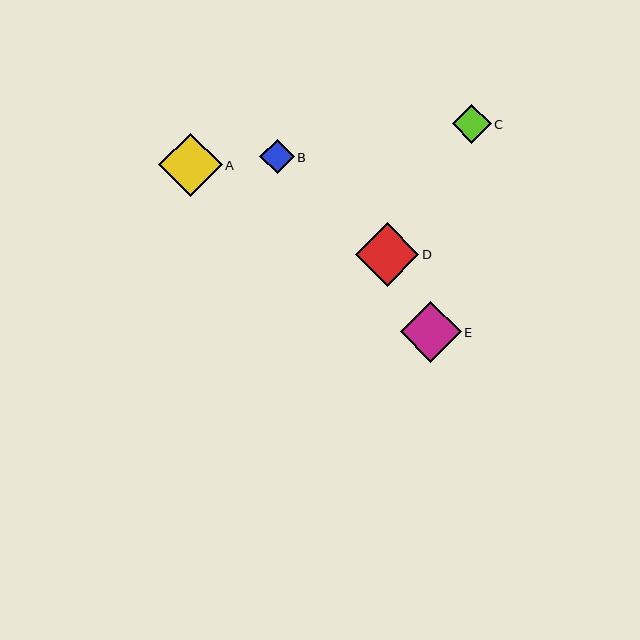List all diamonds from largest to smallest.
From largest to smallest: D, A, E, C, B.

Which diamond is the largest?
Diamond D is the largest with a size of approximately 64 pixels.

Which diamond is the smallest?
Diamond B is the smallest with a size of approximately 35 pixels.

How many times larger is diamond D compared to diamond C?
Diamond D is approximately 1.6 times the size of diamond C.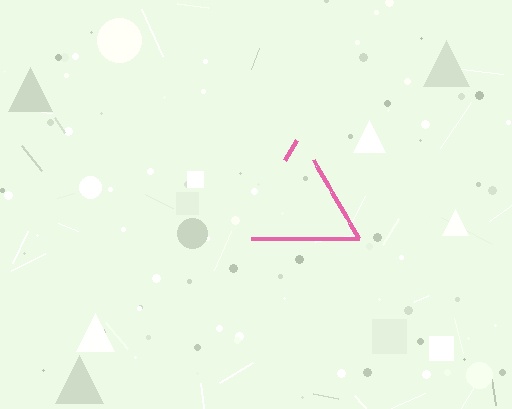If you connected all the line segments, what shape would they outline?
They would outline a triangle.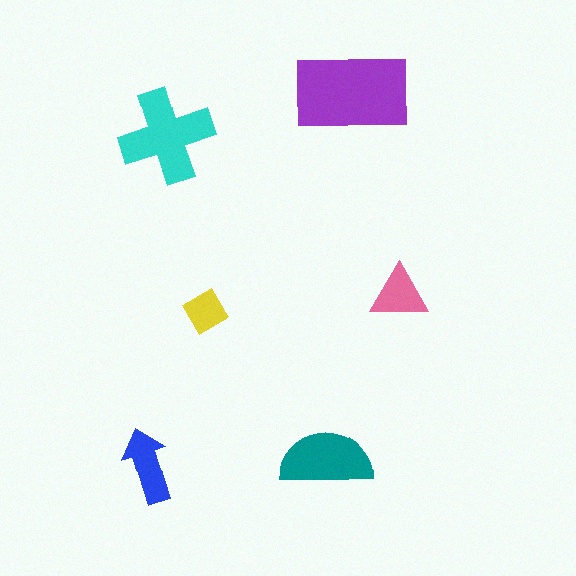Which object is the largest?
The purple rectangle.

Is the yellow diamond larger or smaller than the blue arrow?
Smaller.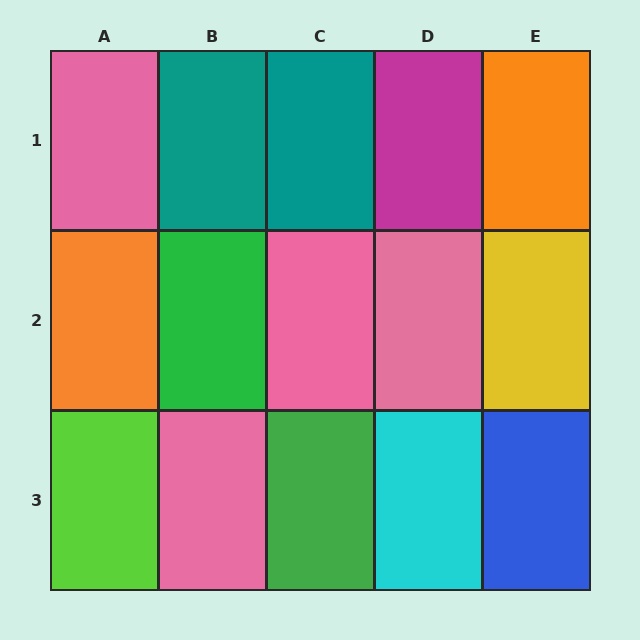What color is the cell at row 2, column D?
Pink.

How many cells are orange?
2 cells are orange.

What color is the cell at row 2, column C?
Pink.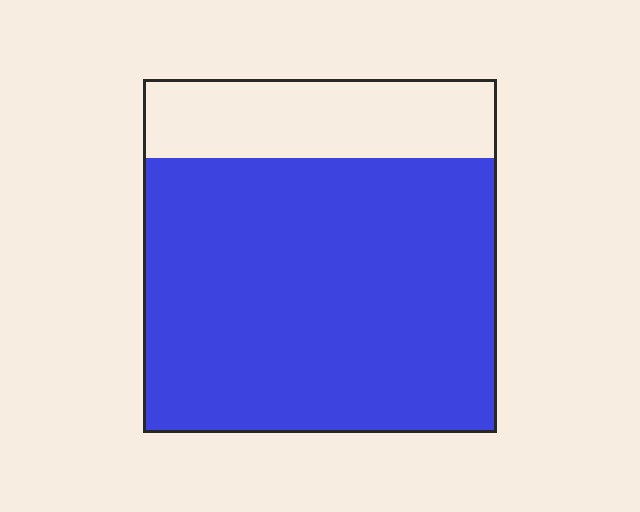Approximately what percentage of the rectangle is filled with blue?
Approximately 80%.